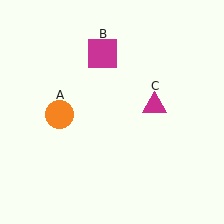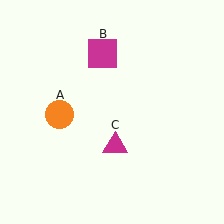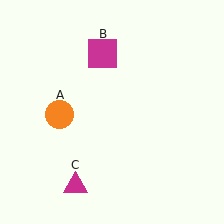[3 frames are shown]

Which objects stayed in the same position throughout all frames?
Orange circle (object A) and magenta square (object B) remained stationary.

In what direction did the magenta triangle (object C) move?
The magenta triangle (object C) moved down and to the left.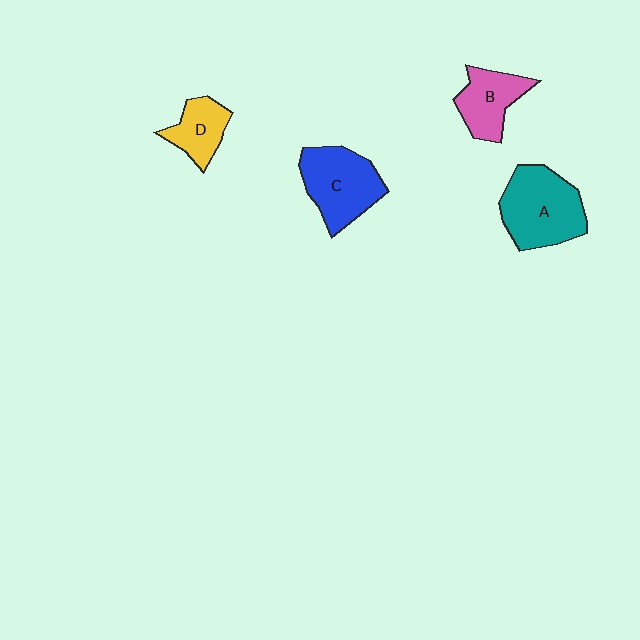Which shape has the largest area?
Shape A (teal).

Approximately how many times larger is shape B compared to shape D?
Approximately 1.2 times.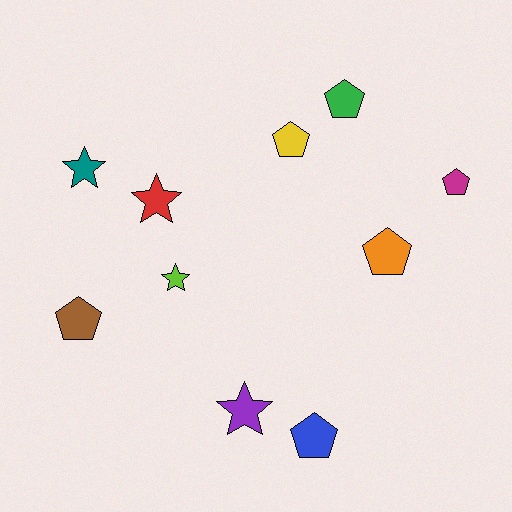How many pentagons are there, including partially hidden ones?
There are 6 pentagons.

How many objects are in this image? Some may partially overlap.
There are 10 objects.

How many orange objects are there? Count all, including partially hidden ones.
There is 1 orange object.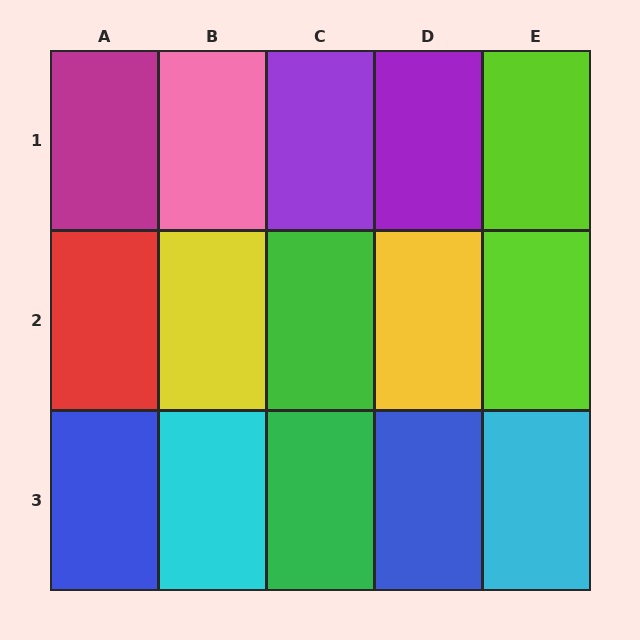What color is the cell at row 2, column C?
Green.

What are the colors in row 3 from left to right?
Blue, cyan, green, blue, cyan.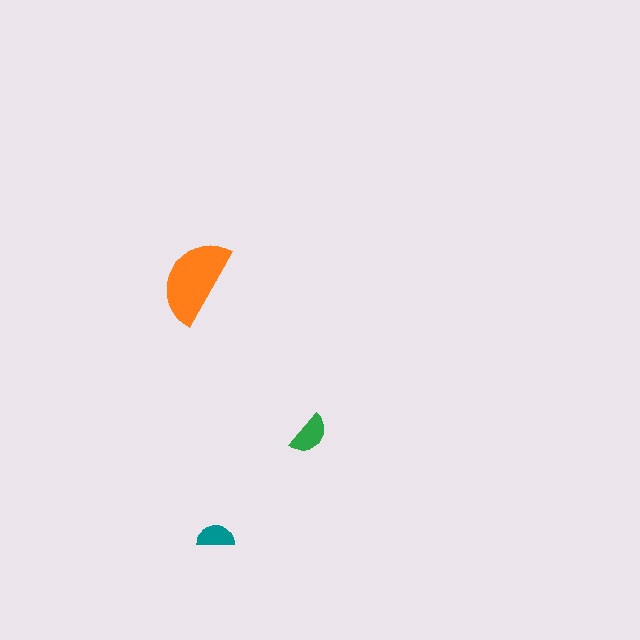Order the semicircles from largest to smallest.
the orange one, the green one, the teal one.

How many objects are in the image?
There are 3 objects in the image.